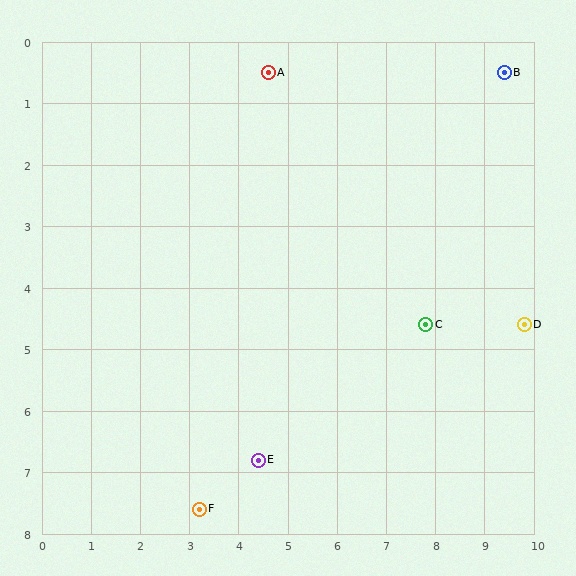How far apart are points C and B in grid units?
Points C and B are about 4.4 grid units apart.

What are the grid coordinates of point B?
Point B is at approximately (9.4, 0.5).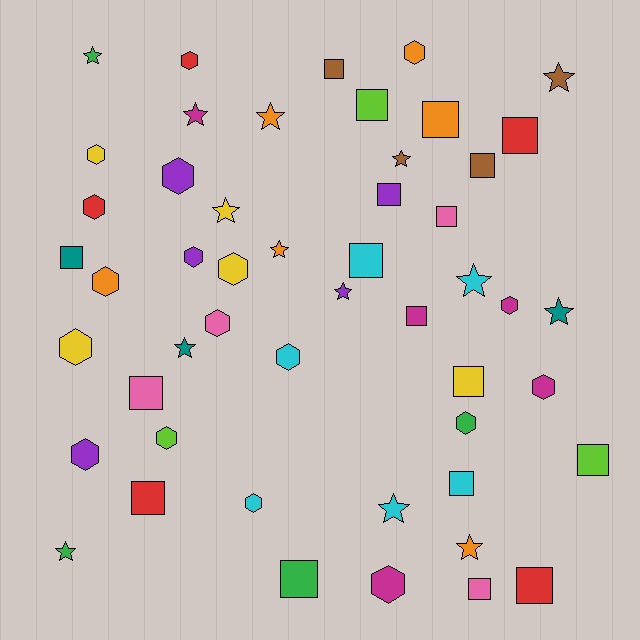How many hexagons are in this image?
There are 18 hexagons.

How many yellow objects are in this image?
There are 5 yellow objects.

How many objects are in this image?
There are 50 objects.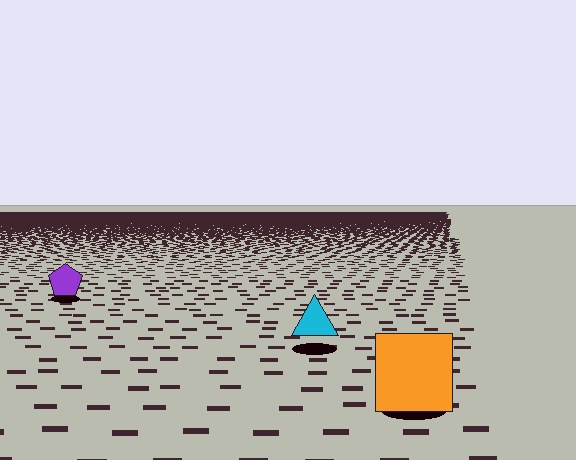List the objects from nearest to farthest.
From nearest to farthest: the orange square, the cyan triangle, the purple pentagon.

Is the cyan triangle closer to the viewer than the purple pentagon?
Yes. The cyan triangle is closer — you can tell from the texture gradient: the ground texture is coarser near it.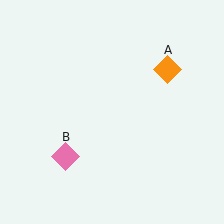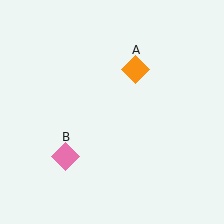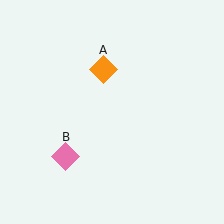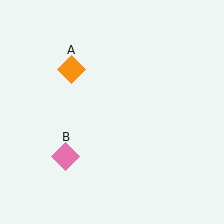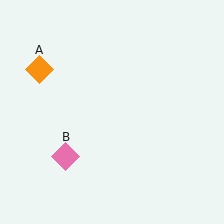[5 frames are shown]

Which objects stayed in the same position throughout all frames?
Pink diamond (object B) remained stationary.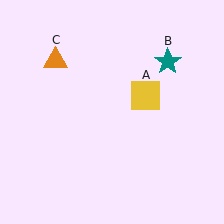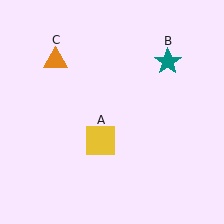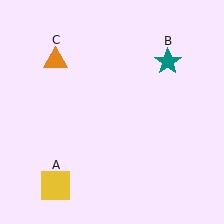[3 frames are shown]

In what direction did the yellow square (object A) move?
The yellow square (object A) moved down and to the left.